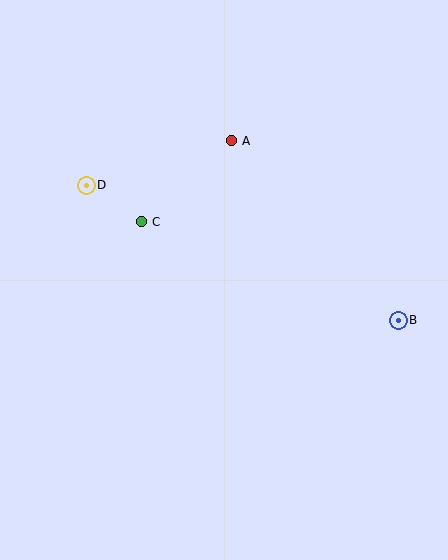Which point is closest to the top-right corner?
Point A is closest to the top-right corner.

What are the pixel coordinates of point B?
Point B is at (398, 320).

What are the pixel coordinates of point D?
Point D is at (86, 185).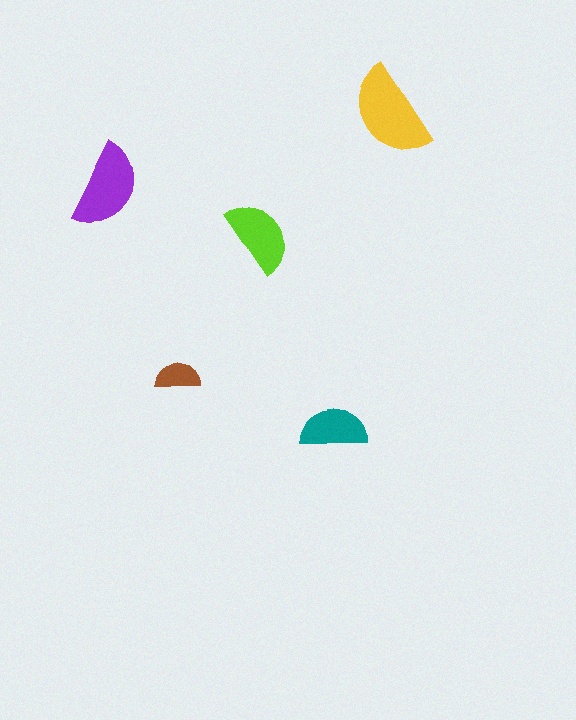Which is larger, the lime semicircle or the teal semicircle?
The lime one.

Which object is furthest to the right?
The yellow semicircle is rightmost.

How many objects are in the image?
There are 5 objects in the image.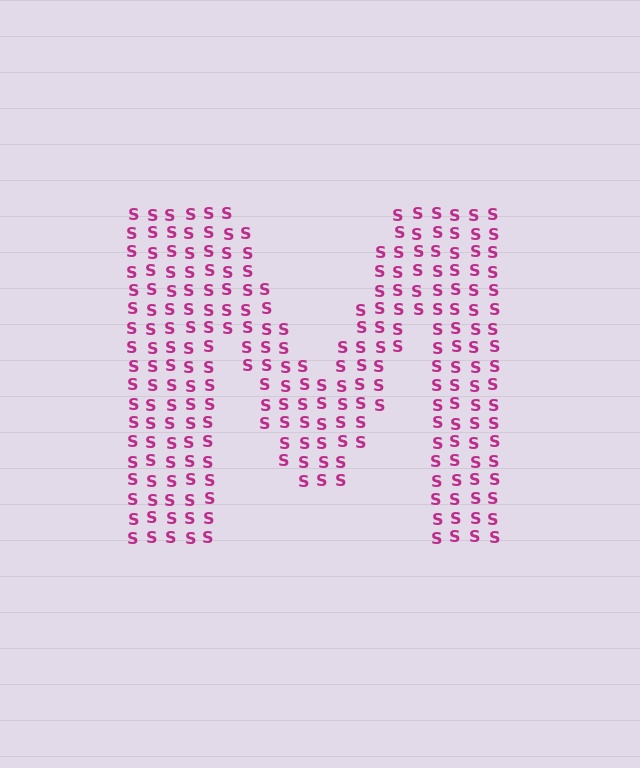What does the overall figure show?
The overall figure shows the letter M.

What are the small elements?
The small elements are letter S's.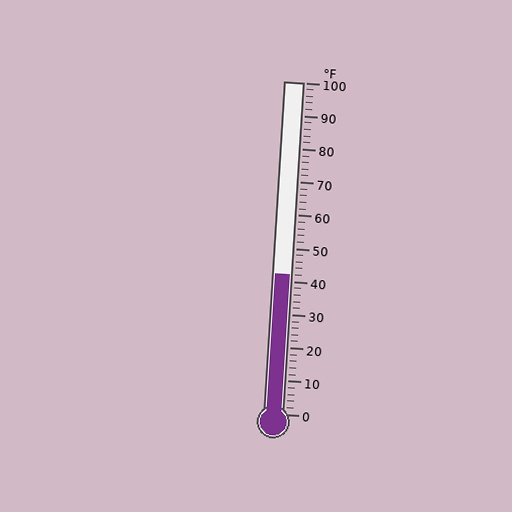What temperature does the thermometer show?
The thermometer shows approximately 42°F.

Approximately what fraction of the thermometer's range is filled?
The thermometer is filled to approximately 40% of its range.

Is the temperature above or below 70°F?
The temperature is below 70°F.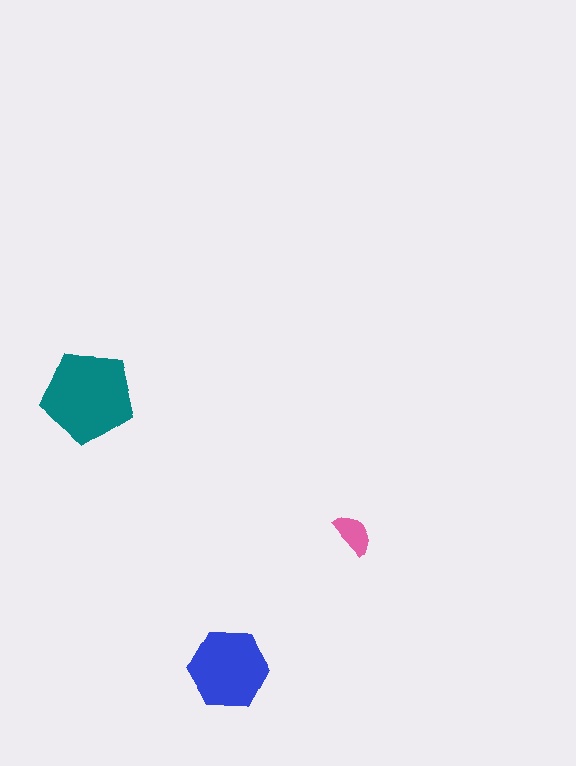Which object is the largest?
The teal pentagon.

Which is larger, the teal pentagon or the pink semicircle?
The teal pentagon.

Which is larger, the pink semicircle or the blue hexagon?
The blue hexagon.